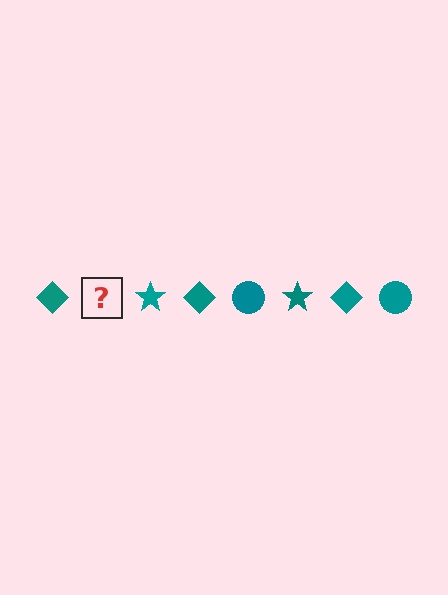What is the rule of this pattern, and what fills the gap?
The rule is that the pattern cycles through diamond, circle, star shapes in teal. The gap should be filled with a teal circle.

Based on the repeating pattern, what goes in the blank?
The blank should be a teal circle.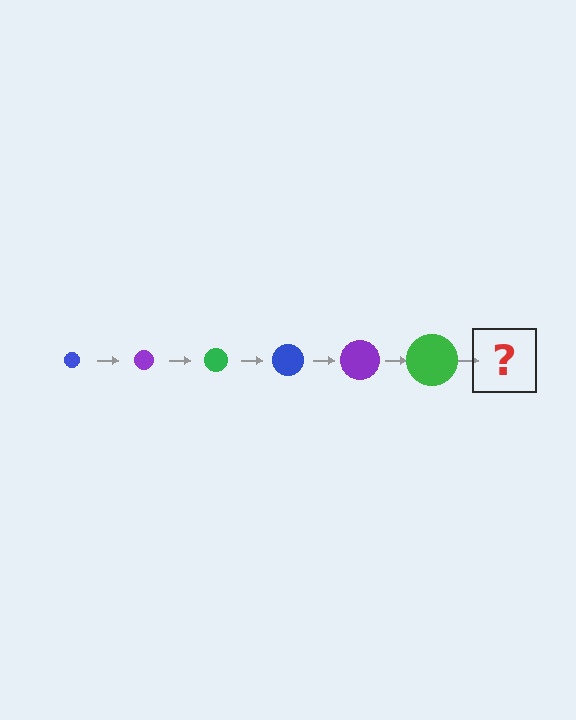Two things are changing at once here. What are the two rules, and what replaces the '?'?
The two rules are that the circle grows larger each step and the color cycles through blue, purple, and green. The '?' should be a blue circle, larger than the previous one.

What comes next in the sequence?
The next element should be a blue circle, larger than the previous one.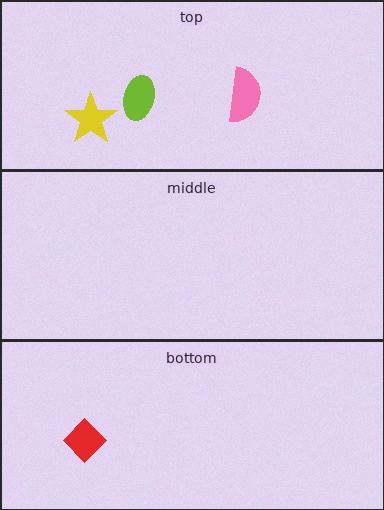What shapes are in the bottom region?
The red diamond.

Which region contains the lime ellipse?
The top region.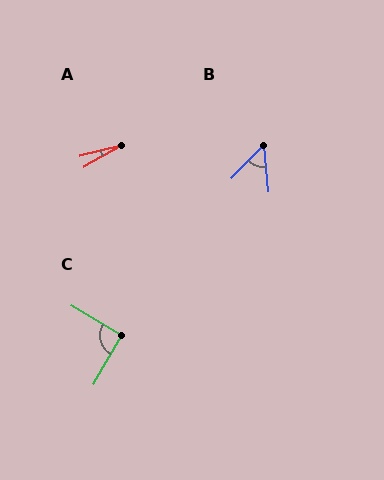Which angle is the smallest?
A, at approximately 15 degrees.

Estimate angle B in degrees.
Approximately 49 degrees.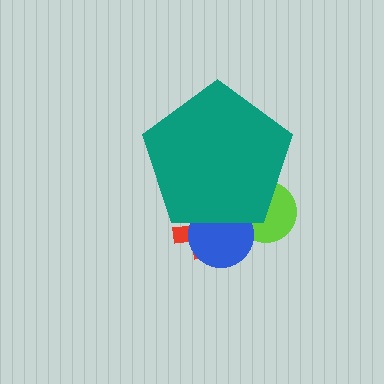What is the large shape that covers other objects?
A teal pentagon.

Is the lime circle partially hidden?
Yes, the lime circle is partially hidden behind the teal pentagon.